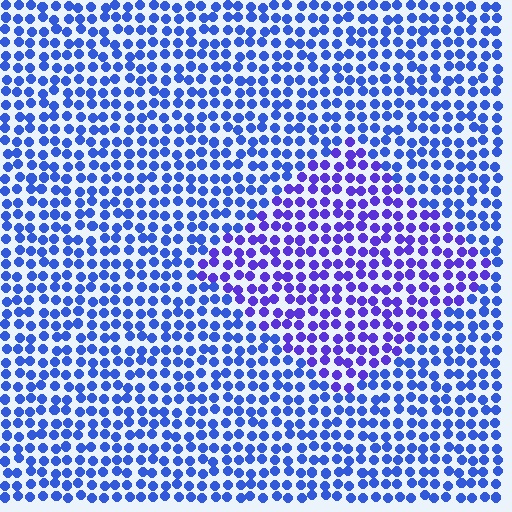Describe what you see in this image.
The image is filled with small blue elements in a uniform arrangement. A diamond-shaped region is visible where the elements are tinted to a slightly different hue, forming a subtle color boundary.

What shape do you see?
I see a diamond.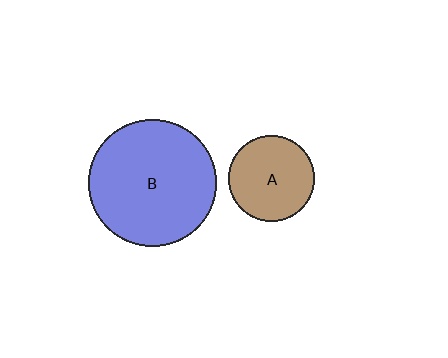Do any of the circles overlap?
No, none of the circles overlap.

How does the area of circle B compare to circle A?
Approximately 2.2 times.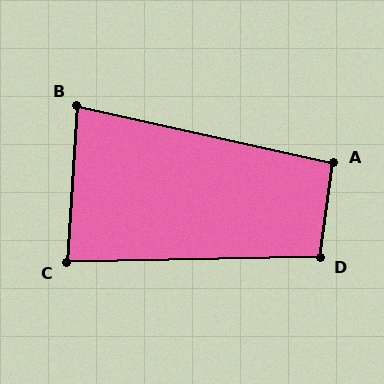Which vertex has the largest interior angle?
D, at approximately 99 degrees.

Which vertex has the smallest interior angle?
B, at approximately 81 degrees.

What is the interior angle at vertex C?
Approximately 85 degrees (approximately right).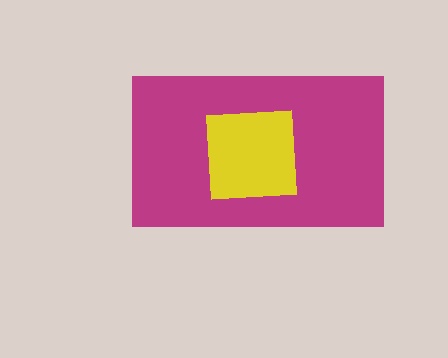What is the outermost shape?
The magenta rectangle.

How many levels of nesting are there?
2.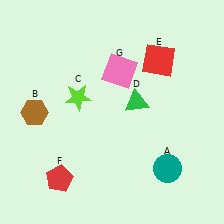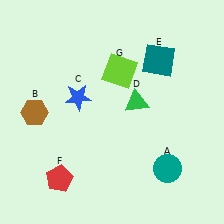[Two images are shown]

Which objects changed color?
C changed from lime to blue. E changed from red to teal. G changed from pink to lime.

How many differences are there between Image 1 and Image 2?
There are 3 differences between the two images.